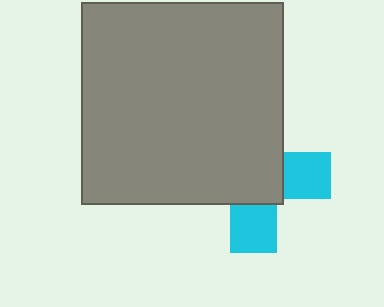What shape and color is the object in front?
The object in front is a gray square.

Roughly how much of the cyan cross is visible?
A small part of it is visible (roughly 36%).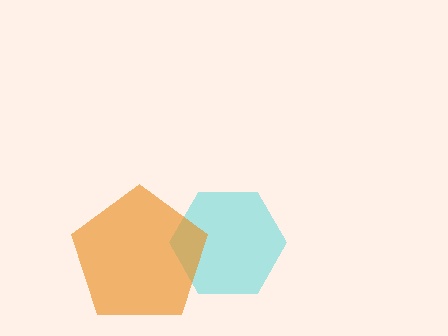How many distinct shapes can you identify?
There are 2 distinct shapes: a cyan hexagon, an orange pentagon.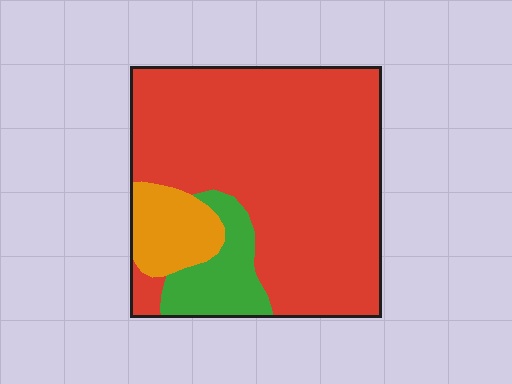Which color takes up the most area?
Red, at roughly 75%.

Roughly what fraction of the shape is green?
Green takes up less than a quarter of the shape.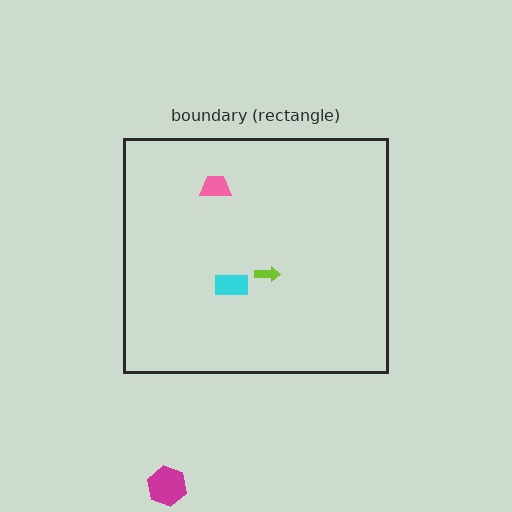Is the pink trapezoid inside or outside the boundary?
Inside.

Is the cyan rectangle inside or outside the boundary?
Inside.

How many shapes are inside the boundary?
3 inside, 1 outside.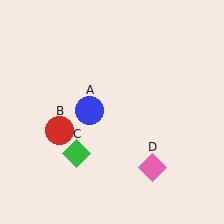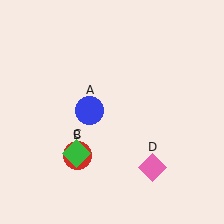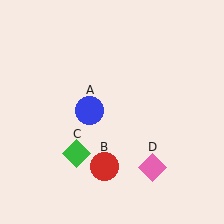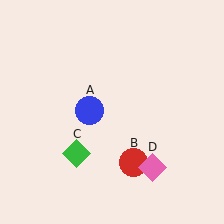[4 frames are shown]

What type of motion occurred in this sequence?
The red circle (object B) rotated counterclockwise around the center of the scene.